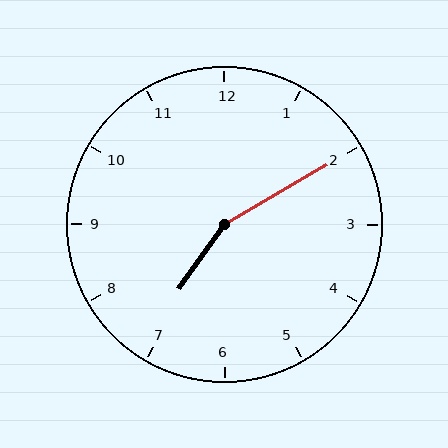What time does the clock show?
7:10.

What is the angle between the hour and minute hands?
Approximately 155 degrees.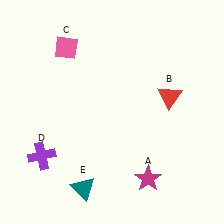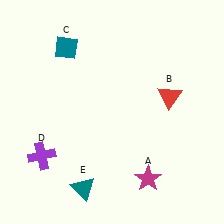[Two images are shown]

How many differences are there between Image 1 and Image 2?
There is 1 difference between the two images.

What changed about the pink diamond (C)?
In Image 1, C is pink. In Image 2, it changed to teal.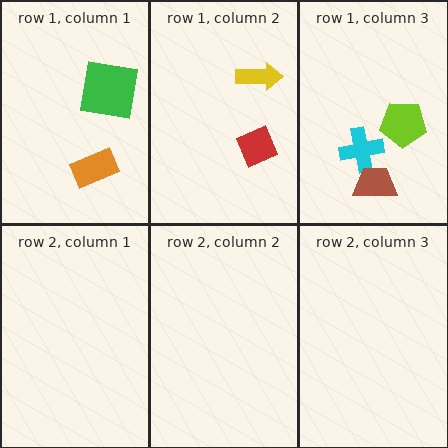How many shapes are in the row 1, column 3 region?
3.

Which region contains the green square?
The row 1, column 1 region.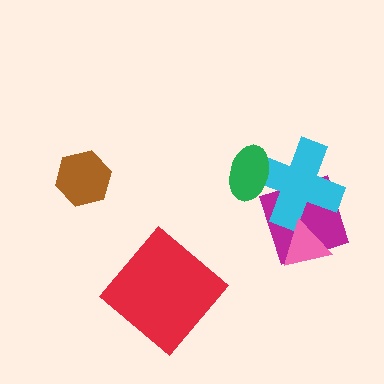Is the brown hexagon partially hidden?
No, no other shape covers it.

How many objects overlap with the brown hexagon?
0 objects overlap with the brown hexagon.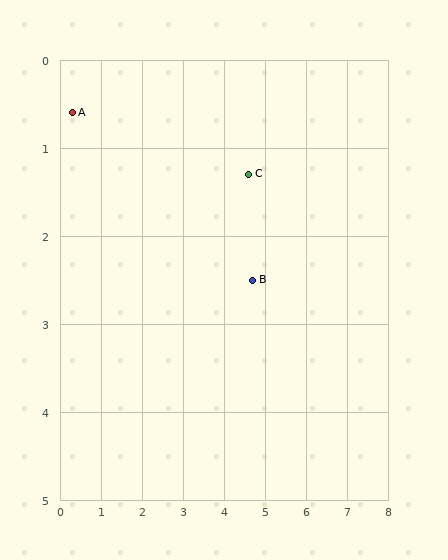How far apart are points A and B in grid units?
Points A and B are about 4.8 grid units apart.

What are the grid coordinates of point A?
Point A is at approximately (0.3, 0.6).